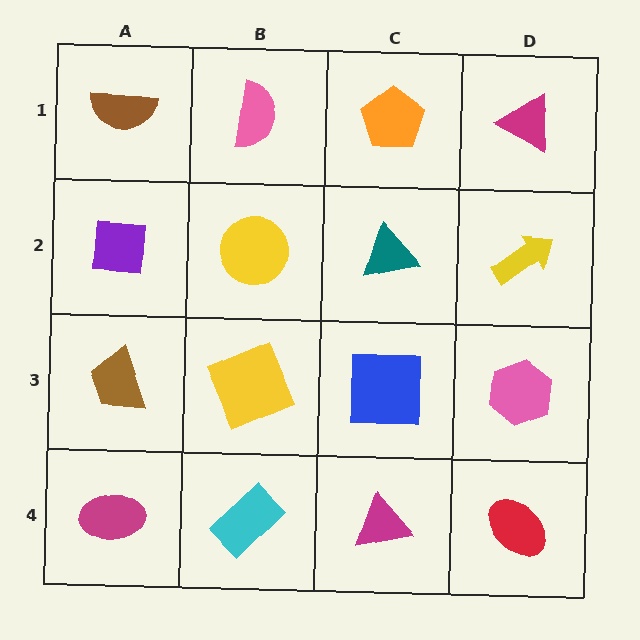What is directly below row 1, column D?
A yellow arrow.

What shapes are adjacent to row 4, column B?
A yellow square (row 3, column B), a magenta ellipse (row 4, column A), a magenta triangle (row 4, column C).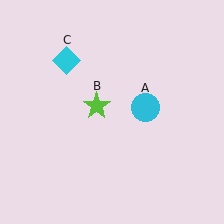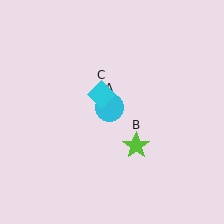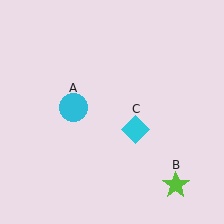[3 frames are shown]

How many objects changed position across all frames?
3 objects changed position: cyan circle (object A), lime star (object B), cyan diamond (object C).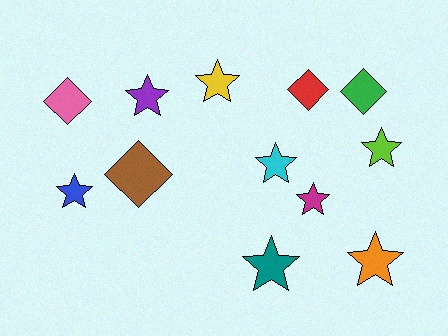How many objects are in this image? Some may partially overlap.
There are 12 objects.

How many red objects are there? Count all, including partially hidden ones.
There is 1 red object.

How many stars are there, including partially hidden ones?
There are 8 stars.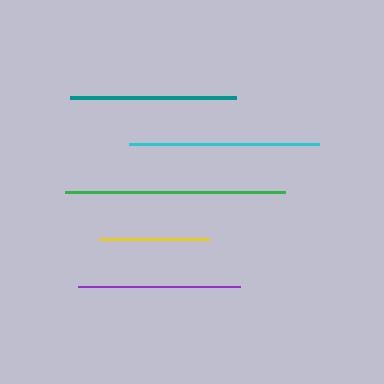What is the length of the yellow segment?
The yellow segment is approximately 110 pixels long.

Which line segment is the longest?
The green line is the longest at approximately 220 pixels.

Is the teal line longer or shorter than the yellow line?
The teal line is longer than the yellow line.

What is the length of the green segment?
The green segment is approximately 220 pixels long.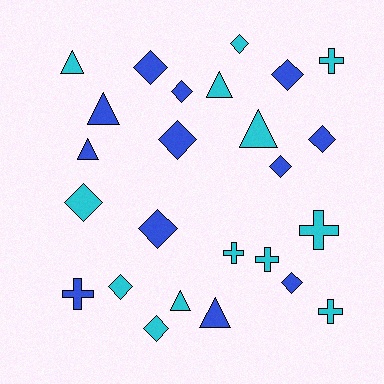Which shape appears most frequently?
Diamond, with 12 objects.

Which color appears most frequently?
Cyan, with 13 objects.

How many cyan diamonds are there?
There are 4 cyan diamonds.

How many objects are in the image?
There are 25 objects.